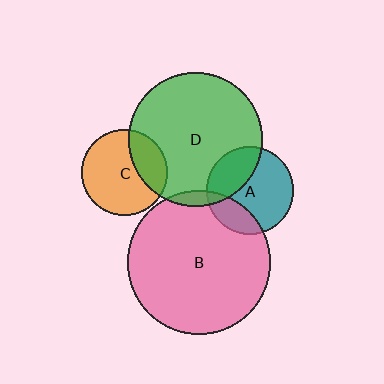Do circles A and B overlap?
Yes.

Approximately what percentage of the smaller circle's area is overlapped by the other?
Approximately 20%.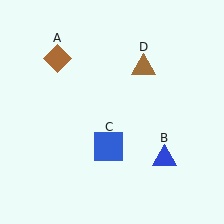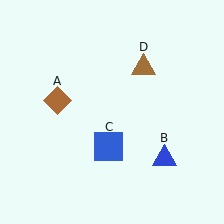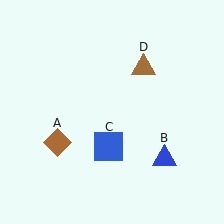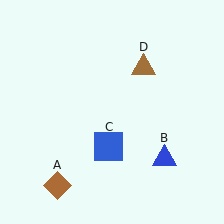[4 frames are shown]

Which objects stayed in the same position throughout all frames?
Blue triangle (object B) and blue square (object C) and brown triangle (object D) remained stationary.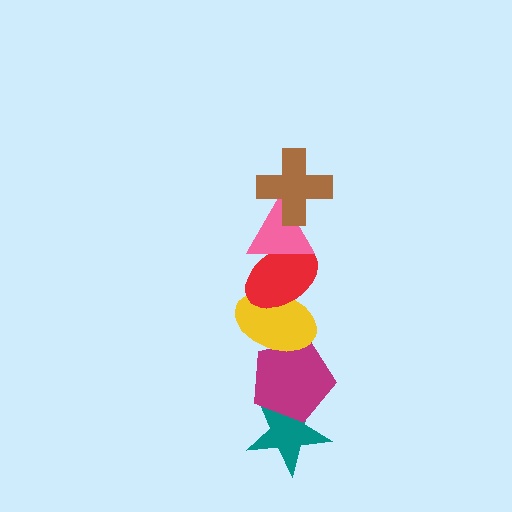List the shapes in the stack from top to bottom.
From top to bottom: the brown cross, the pink triangle, the red ellipse, the yellow ellipse, the magenta pentagon, the teal star.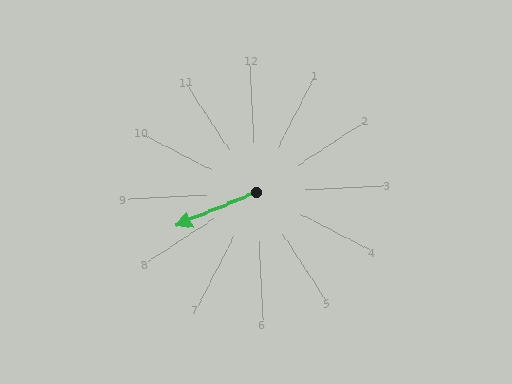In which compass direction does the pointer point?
West.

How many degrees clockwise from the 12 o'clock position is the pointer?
Approximately 250 degrees.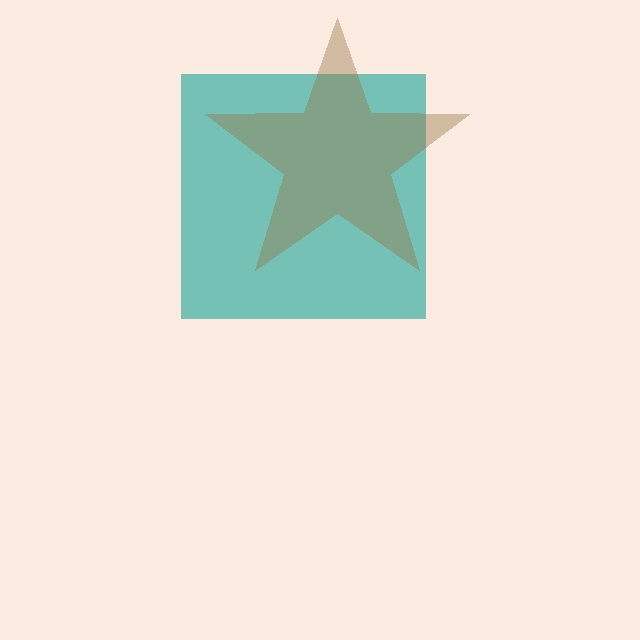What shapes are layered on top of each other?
The layered shapes are: a teal square, a brown star.